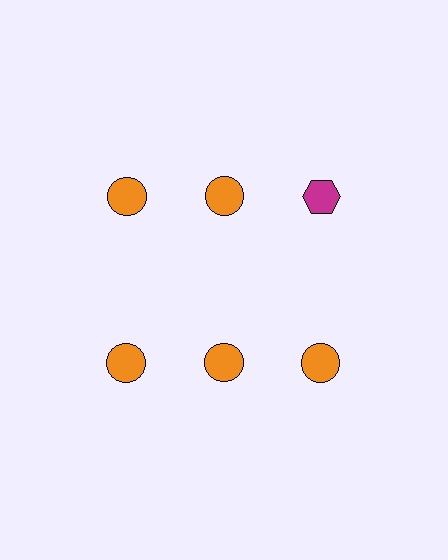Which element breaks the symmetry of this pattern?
The magenta hexagon in the top row, center column breaks the symmetry. All other shapes are orange circles.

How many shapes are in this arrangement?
There are 6 shapes arranged in a grid pattern.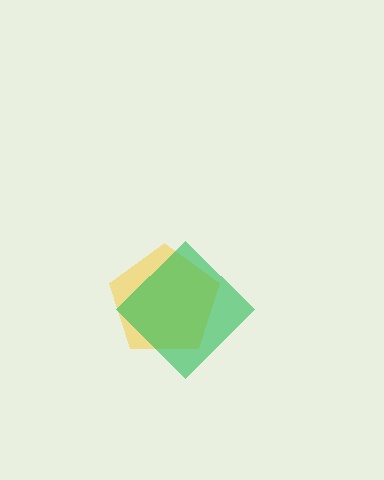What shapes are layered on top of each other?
The layered shapes are: a yellow pentagon, a green diamond.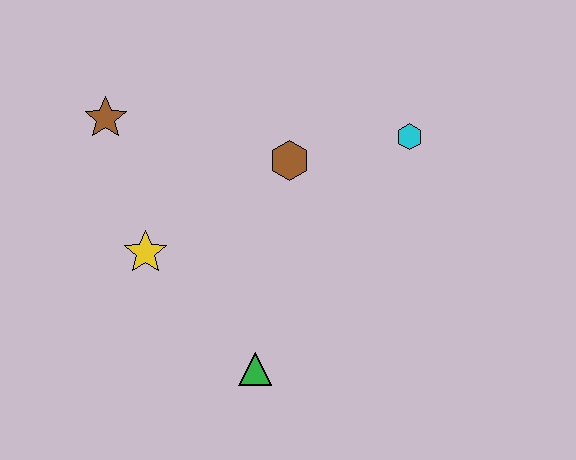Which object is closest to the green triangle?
The yellow star is closest to the green triangle.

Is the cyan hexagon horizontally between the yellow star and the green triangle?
No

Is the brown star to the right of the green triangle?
No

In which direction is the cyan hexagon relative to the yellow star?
The cyan hexagon is to the right of the yellow star.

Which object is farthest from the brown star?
The cyan hexagon is farthest from the brown star.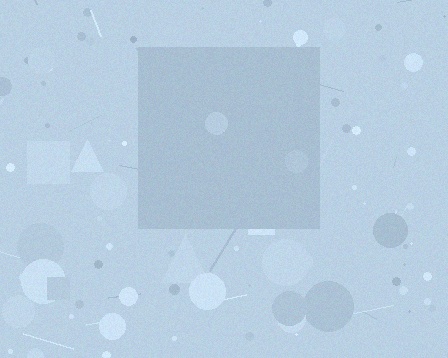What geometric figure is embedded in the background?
A square is embedded in the background.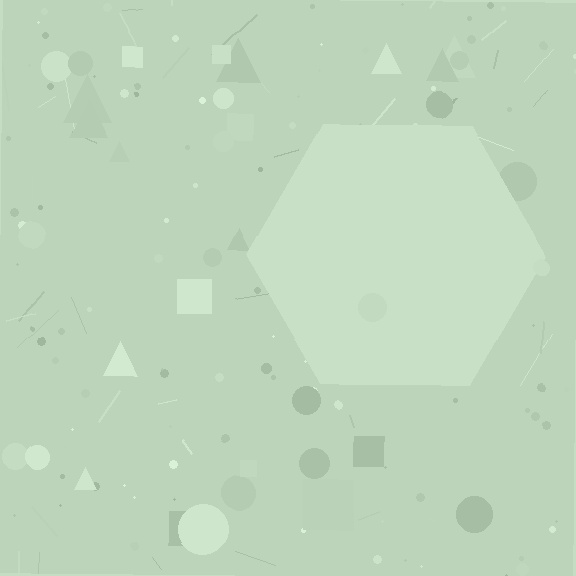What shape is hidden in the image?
A hexagon is hidden in the image.